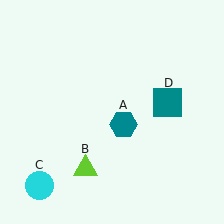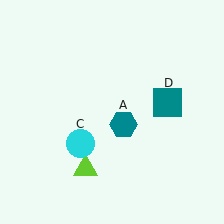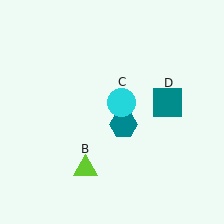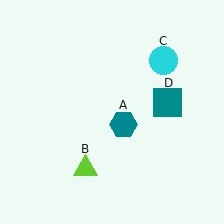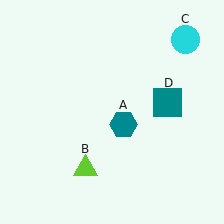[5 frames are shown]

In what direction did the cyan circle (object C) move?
The cyan circle (object C) moved up and to the right.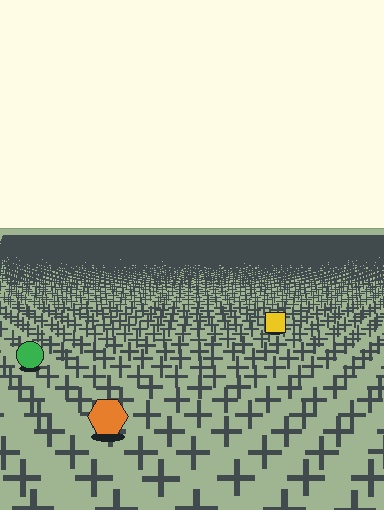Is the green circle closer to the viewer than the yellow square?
Yes. The green circle is closer — you can tell from the texture gradient: the ground texture is coarser near it.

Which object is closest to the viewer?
The orange hexagon is closest. The texture marks near it are larger and more spread out.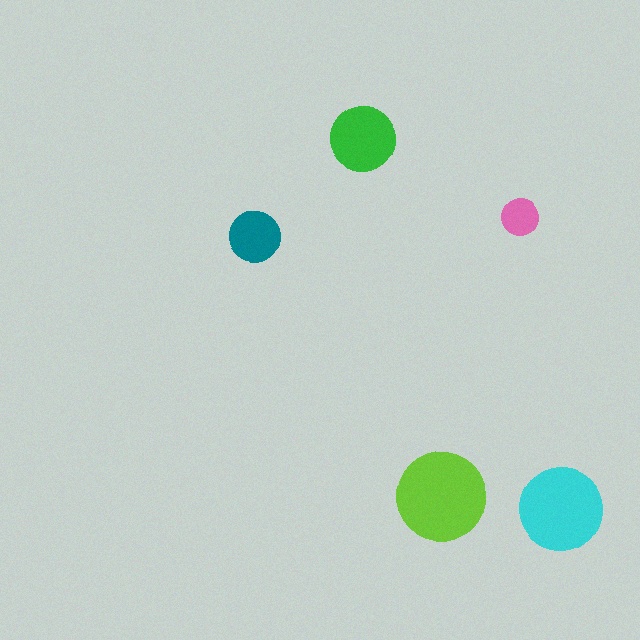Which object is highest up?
The green circle is topmost.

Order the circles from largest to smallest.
the lime one, the cyan one, the green one, the teal one, the pink one.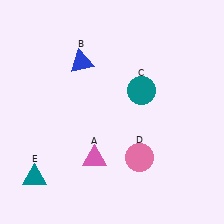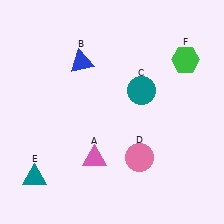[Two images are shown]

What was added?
A green hexagon (F) was added in Image 2.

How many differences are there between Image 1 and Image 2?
There is 1 difference between the two images.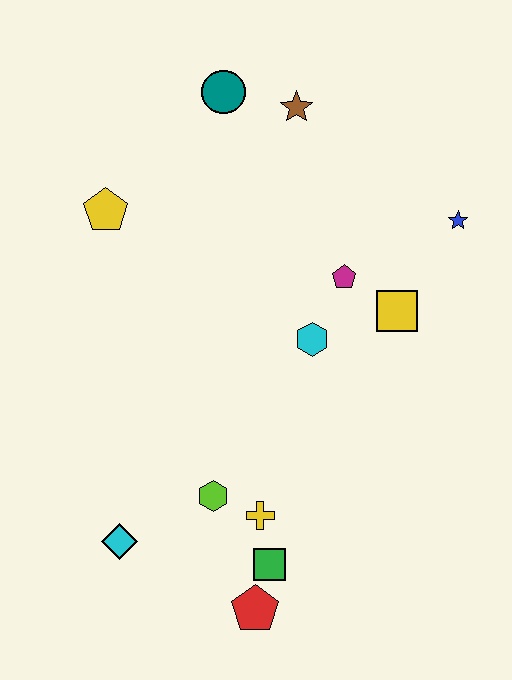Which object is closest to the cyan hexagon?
The magenta pentagon is closest to the cyan hexagon.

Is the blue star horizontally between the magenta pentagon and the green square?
No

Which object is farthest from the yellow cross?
The teal circle is farthest from the yellow cross.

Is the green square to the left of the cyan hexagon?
Yes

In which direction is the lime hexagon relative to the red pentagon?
The lime hexagon is above the red pentagon.